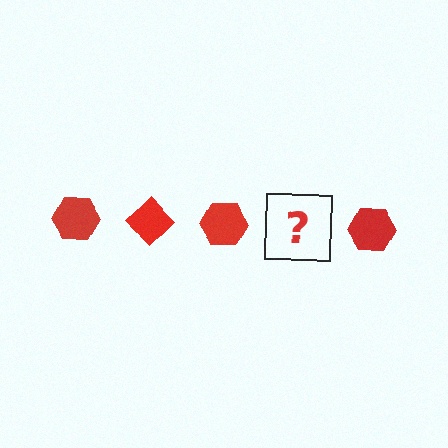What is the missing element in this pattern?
The missing element is a red diamond.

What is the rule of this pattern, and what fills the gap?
The rule is that the pattern cycles through hexagon, diamond shapes in red. The gap should be filled with a red diamond.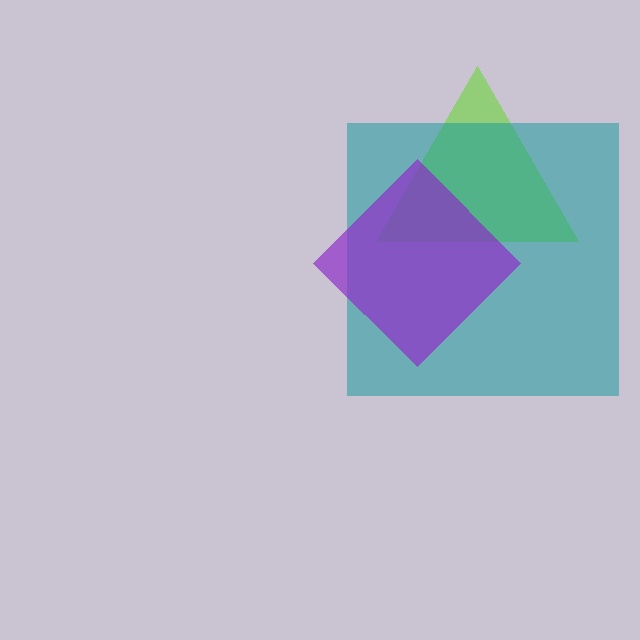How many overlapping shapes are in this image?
There are 3 overlapping shapes in the image.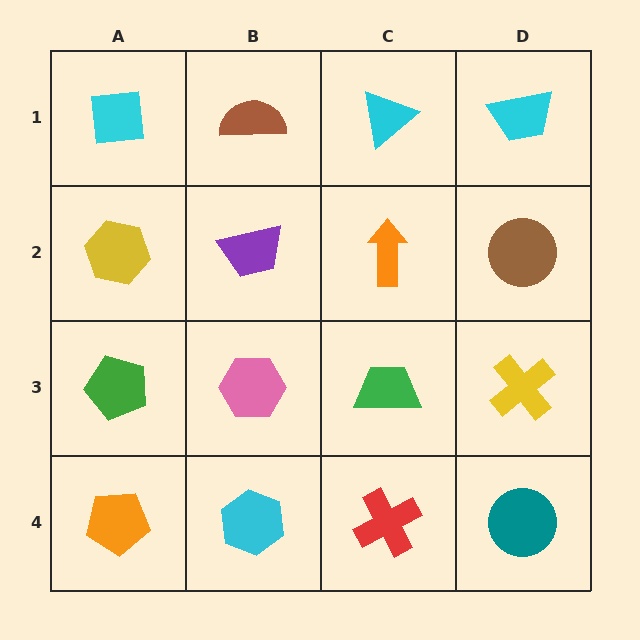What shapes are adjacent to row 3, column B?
A purple trapezoid (row 2, column B), a cyan hexagon (row 4, column B), a green pentagon (row 3, column A), a green trapezoid (row 3, column C).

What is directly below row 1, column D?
A brown circle.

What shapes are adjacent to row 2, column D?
A cyan trapezoid (row 1, column D), a yellow cross (row 3, column D), an orange arrow (row 2, column C).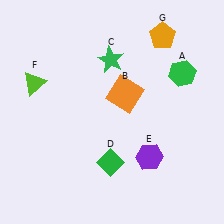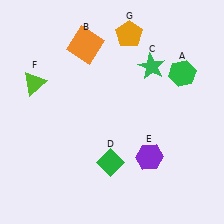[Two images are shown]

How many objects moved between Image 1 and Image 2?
3 objects moved between the two images.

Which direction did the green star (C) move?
The green star (C) moved right.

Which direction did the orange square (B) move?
The orange square (B) moved up.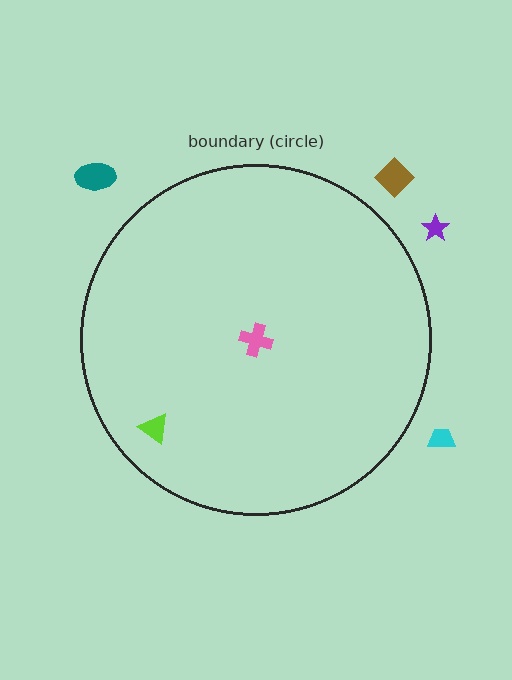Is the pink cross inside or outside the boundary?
Inside.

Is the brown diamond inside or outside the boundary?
Outside.